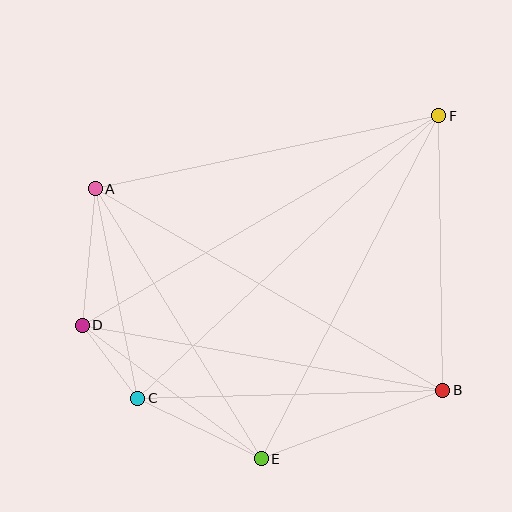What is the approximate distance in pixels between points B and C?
The distance between B and C is approximately 305 pixels.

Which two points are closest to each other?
Points C and D are closest to each other.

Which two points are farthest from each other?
Points D and F are farthest from each other.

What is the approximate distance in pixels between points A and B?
The distance between A and B is approximately 402 pixels.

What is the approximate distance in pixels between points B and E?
The distance between B and E is approximately 194 pixels.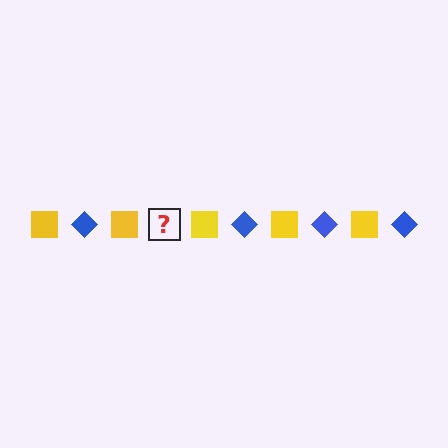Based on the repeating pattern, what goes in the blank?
The blank should be a blue diamond.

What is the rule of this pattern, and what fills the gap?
The rule is that the pattern alternates between yellow square and blue diamond. The gap should be filled with a blue diamond.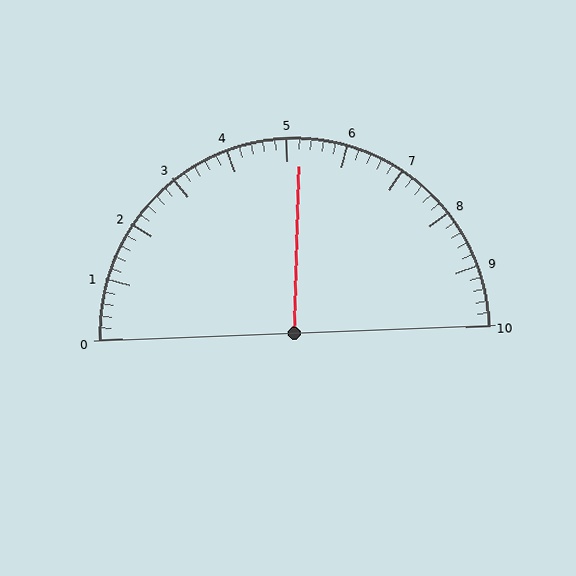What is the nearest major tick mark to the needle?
The nearest major tick mark is 5.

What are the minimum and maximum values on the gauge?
The gauge ranges from 0 to 10.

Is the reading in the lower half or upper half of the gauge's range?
The reading is in the upper half of the range (0 to 10).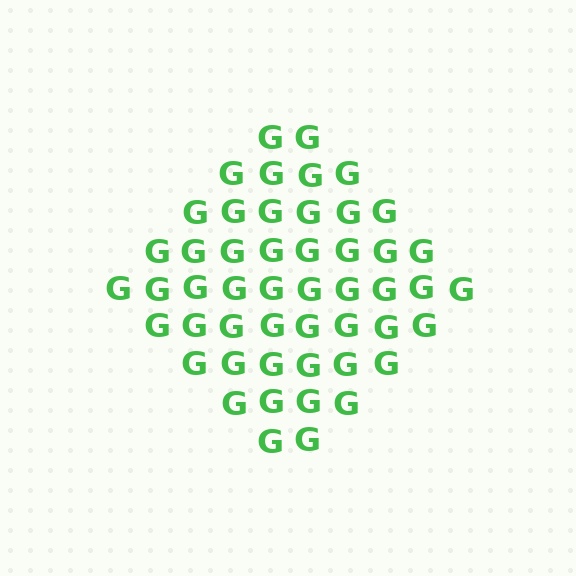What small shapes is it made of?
It is made of small letter G's.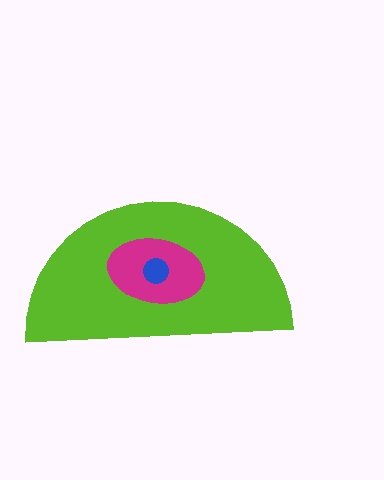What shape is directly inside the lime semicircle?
The magenta ellipse.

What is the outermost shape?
The lime semicircle.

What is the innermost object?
The blue circle.